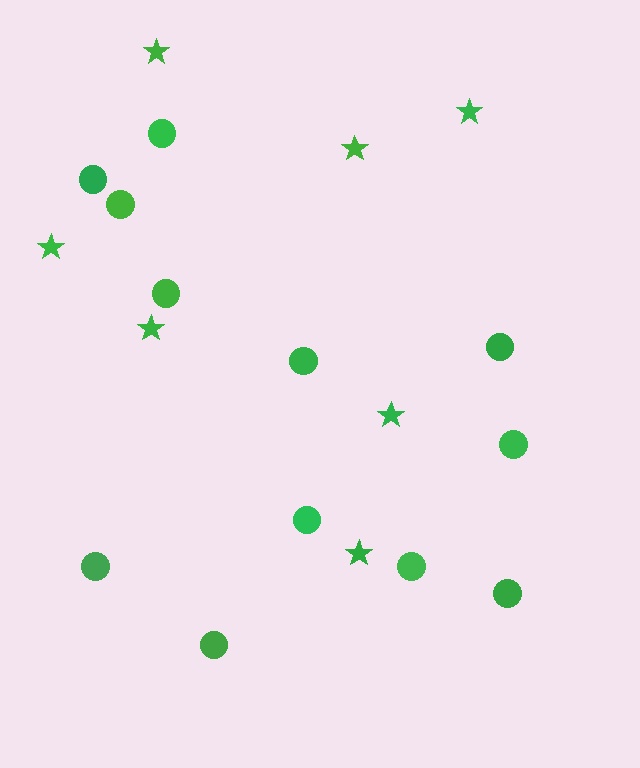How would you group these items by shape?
There are 2 groups: one group of circles (12) and one group of stars (7).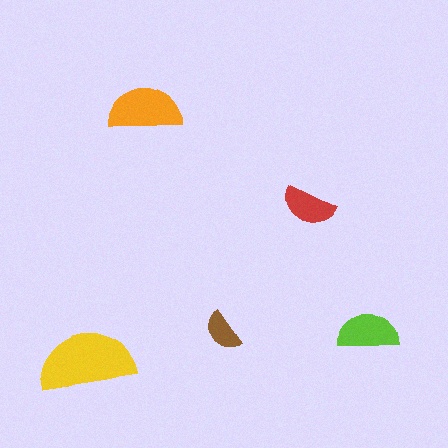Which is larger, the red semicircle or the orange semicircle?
The orange one.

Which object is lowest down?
The yellow semicircle is bottommost.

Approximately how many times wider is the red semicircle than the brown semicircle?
About 1.5 times wider.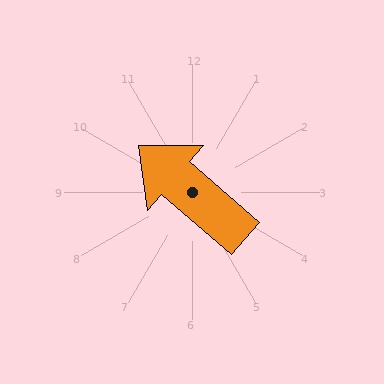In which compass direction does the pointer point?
Northwest.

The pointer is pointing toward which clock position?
Roughly 10 o'clock.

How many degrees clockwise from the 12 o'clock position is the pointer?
Approximately 311 degrees.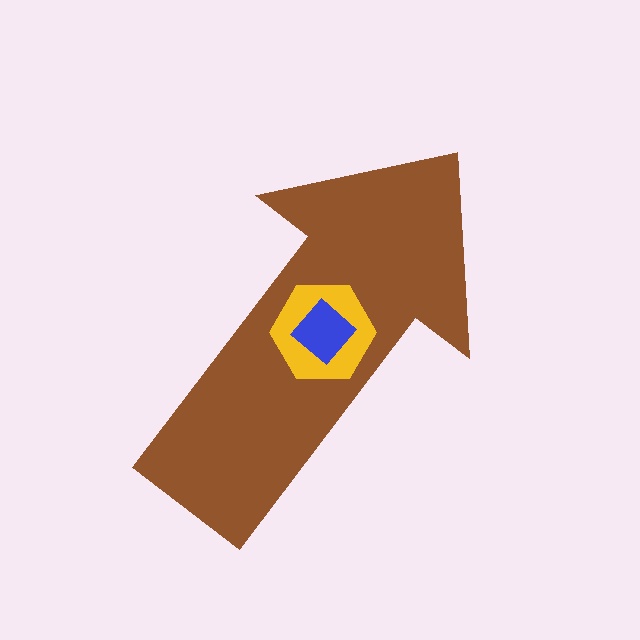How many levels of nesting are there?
3.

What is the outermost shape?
The brown arrow.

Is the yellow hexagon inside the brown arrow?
Yes.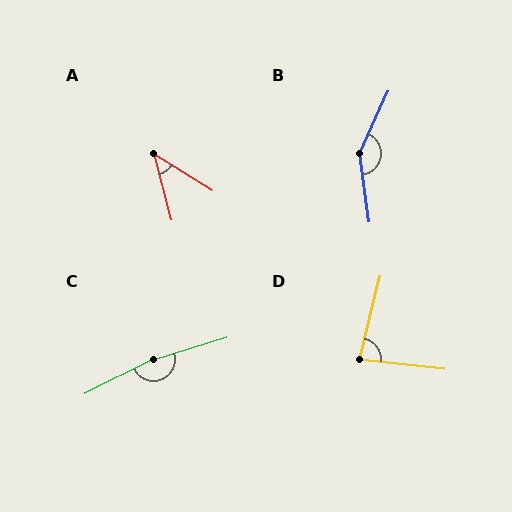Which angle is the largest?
C, at approximately 170 degrees.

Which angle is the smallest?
A, at approximately 43 degrees.